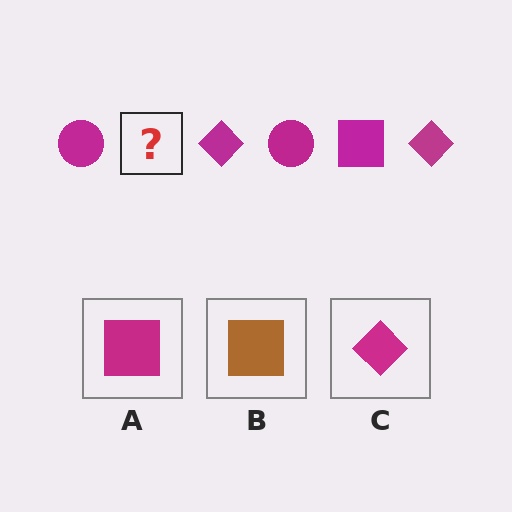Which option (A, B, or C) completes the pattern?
A.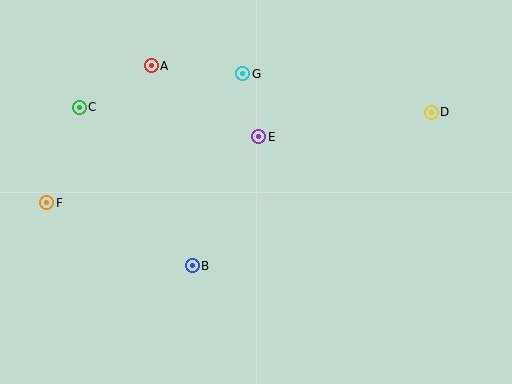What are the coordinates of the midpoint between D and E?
The midpoint between D and E is at (345, 125).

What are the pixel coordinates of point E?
Point E is at (259, 137).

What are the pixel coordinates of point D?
Point D is at (431, 112).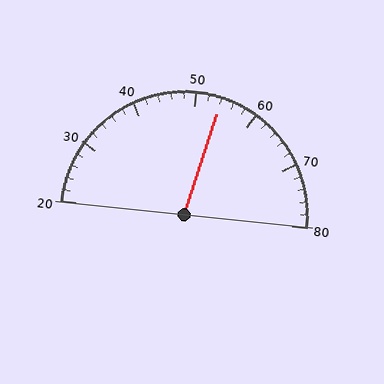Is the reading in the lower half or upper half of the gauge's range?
The reading is in the upper half of the range (20 to 80).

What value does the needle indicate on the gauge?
The needle indicates approximately 54.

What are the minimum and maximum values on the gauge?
The gauge ranges from 20 to 80.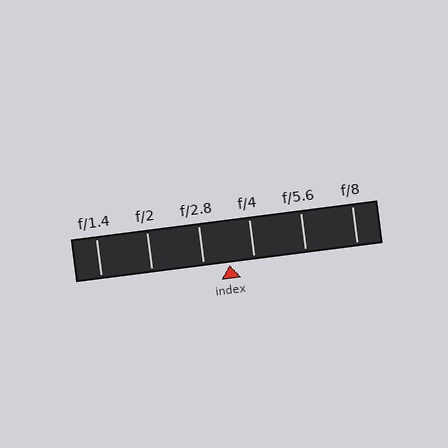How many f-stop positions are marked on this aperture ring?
There are 6 f-stop positions marked.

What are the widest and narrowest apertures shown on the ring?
The widest aperture shown is f/1.4 and the narrowest is f/8.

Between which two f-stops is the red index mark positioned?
The index mark is between f/2.8 and f/4.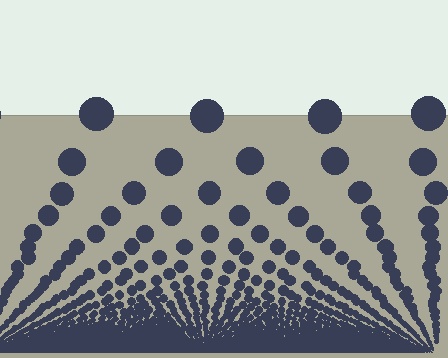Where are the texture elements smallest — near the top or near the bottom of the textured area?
Near the bottom.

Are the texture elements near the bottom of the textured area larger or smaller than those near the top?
Smaller. The gradient is inverted — elements near the bottom are smaller and denser.